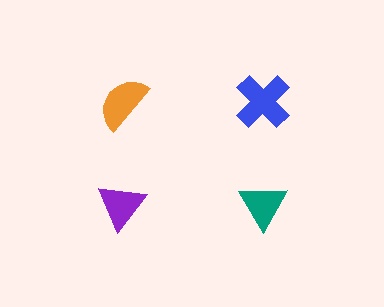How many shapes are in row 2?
2 shapes.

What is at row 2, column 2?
A teal triangle.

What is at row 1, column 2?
A blue cross.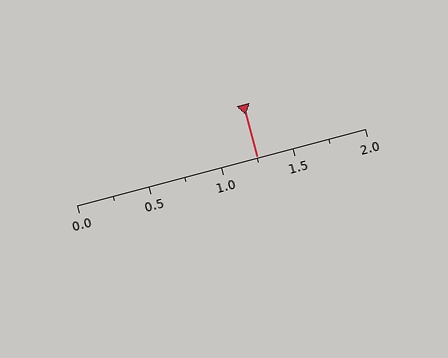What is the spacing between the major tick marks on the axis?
The major ticks are spaced 0.5 apart.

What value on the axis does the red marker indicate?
The marker indicates approximately 1.25.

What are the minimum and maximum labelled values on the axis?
The axis runs from 0.0 to 2.0.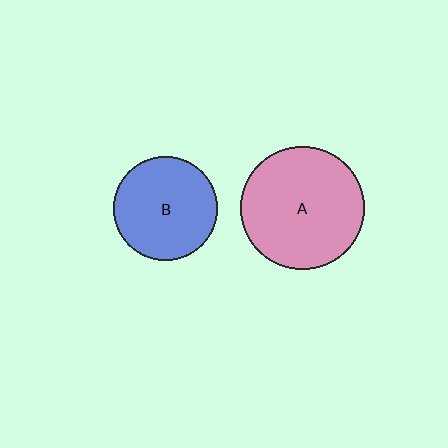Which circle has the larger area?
Circle A (pink).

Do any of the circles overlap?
No, none of the circles overlap.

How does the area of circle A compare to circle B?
Approximately 1.4 times.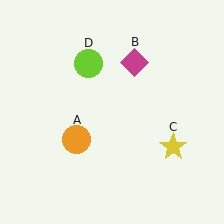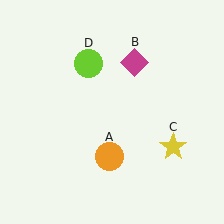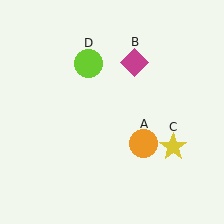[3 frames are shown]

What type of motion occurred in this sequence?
The orange circle (object A) rotated counterclockwise around the center of the scene.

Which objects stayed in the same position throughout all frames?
Magenta diamond (object B) and yellow star (object C) and lime circle (object D) remained stationary.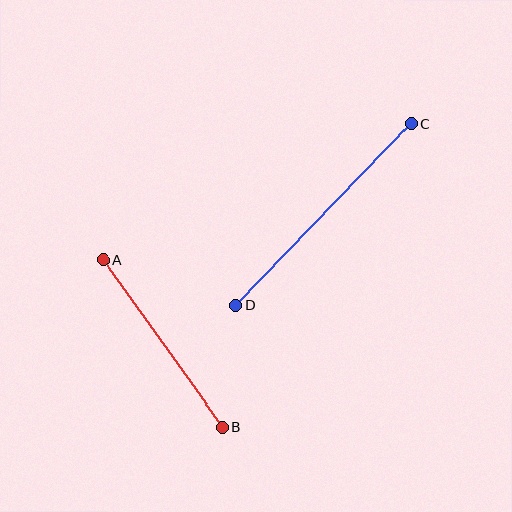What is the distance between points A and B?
The distance is approximately 206 pixels.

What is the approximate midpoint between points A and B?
The midpoint is at approximately (163, 344) pixels.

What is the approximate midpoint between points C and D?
The midpoint is at approximately (324, 214) pixels.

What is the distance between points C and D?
The distance is approximately 253 pixels.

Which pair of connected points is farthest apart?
Points C and D are farthest apart.